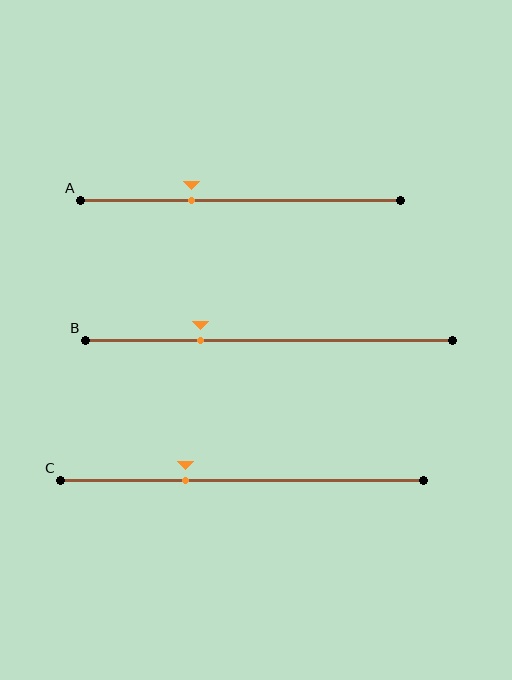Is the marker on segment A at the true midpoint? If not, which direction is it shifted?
No, the marker on segment A is shifted to the left by about 15% of the segment length.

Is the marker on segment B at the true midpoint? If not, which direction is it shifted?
No, the marker on segment B is shifted to the left by about 19% of the segment length.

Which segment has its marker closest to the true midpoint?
Segment A has its marker closest to the true midpoint.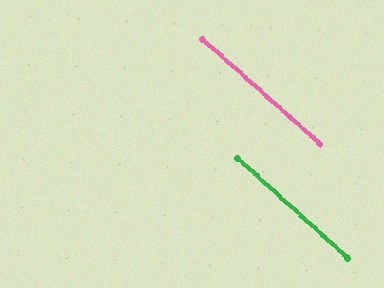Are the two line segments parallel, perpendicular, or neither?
Parallel — their directions differ by only 0.4°.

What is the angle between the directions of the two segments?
Approximately 0 degrees.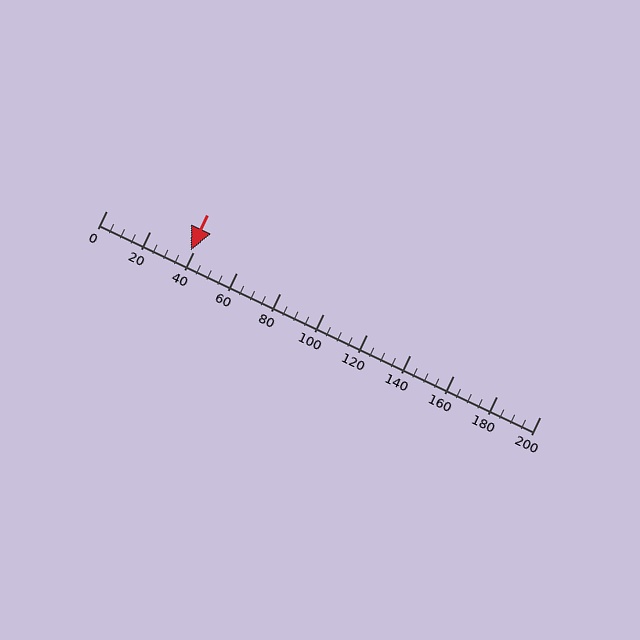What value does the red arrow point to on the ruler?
The red arrow points to approximately 39.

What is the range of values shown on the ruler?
The ruler shows values from 0 to 200.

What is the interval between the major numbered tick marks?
The major tick marks are spaced 20 units apart.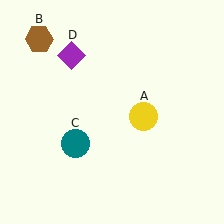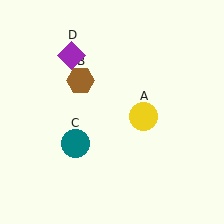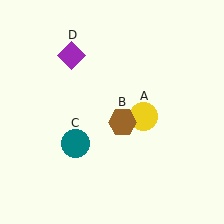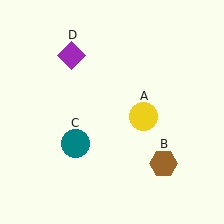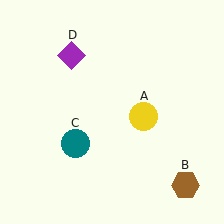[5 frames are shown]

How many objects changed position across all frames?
1 object changed position: brown hexagon (object B).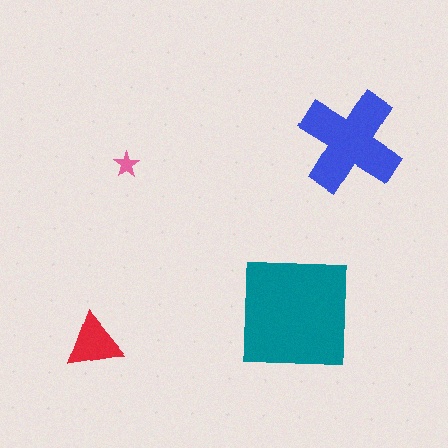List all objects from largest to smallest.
The teal square, the blue cross, the red triangle, the pink star.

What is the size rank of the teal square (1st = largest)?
1st.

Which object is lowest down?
The red triangle is bottommost.